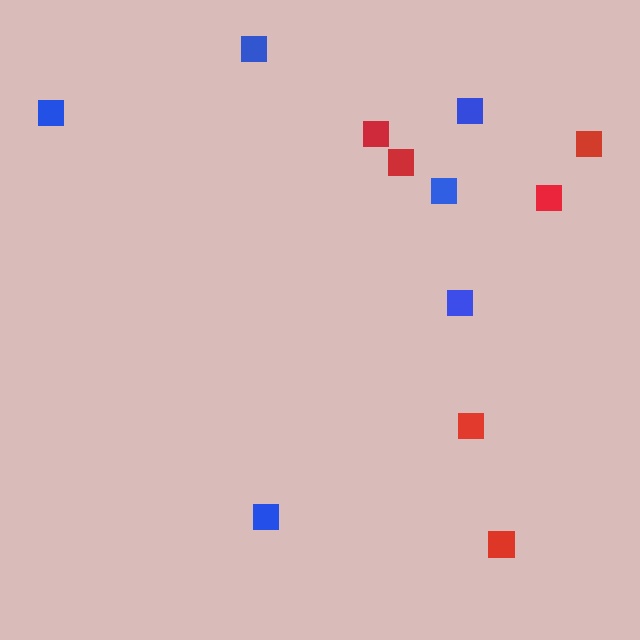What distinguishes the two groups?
There are 2 groups: one group of red squares (6) and one group of blue squares (6).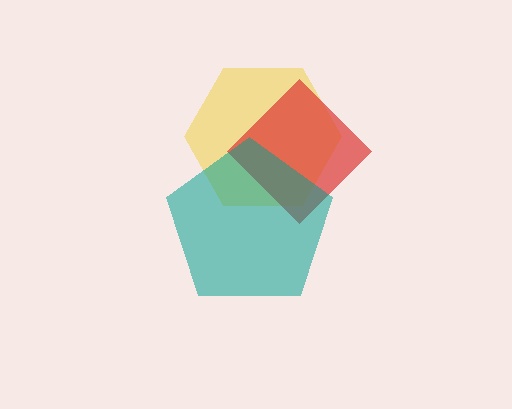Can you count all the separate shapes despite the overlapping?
Yes, there are 3 separate shapes.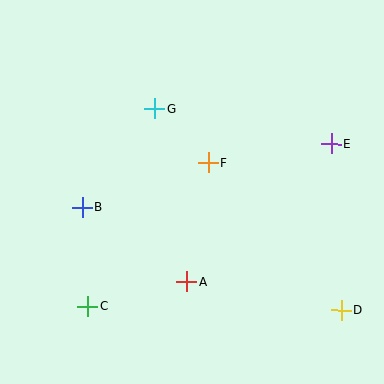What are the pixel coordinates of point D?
Point D is at (341, 310).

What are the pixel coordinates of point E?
Point E is at (332, 144).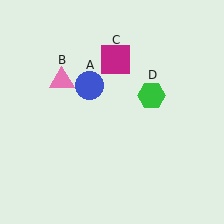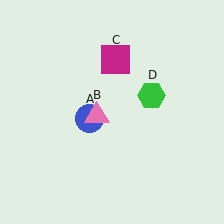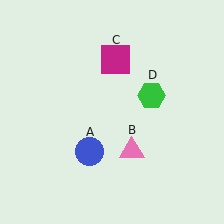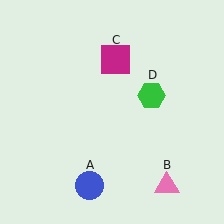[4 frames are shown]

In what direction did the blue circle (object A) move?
The blue circle (object A) moved down.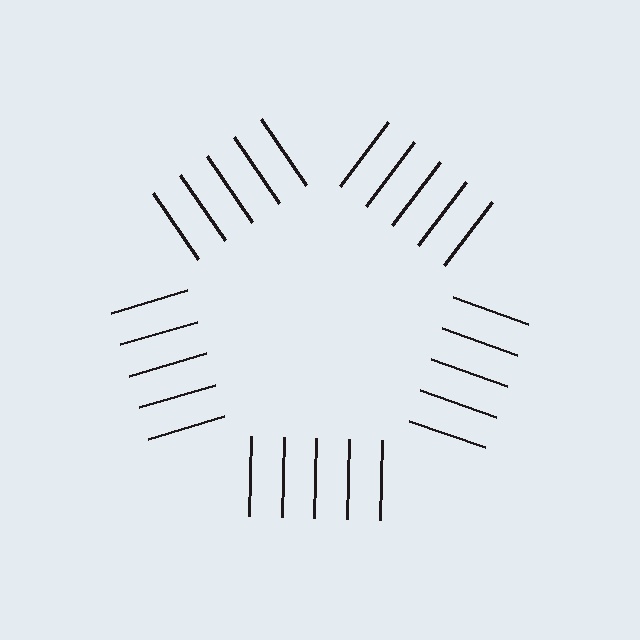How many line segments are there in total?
25 — 5 along each of the 5 edges.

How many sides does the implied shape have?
5 sides — the line-ends trace a pentagon.